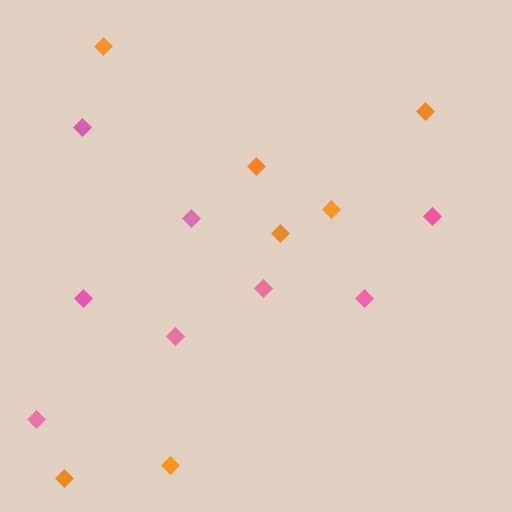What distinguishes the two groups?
There are 2 groups: one group of orange diamonds (7) and one group of pink diamonds (8).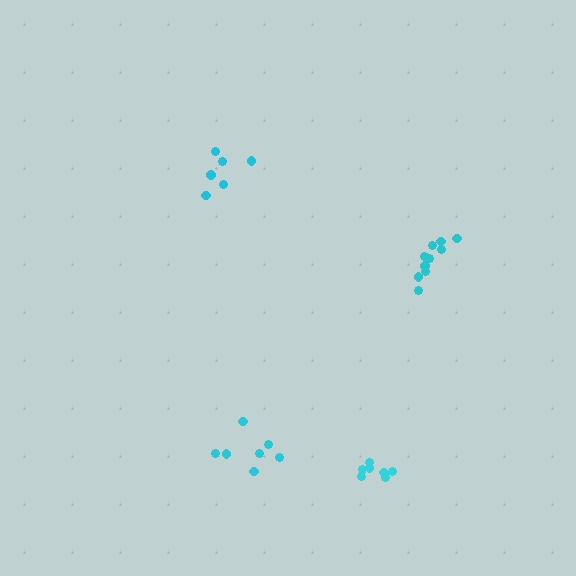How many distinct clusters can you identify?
There are 4 distinct clusters.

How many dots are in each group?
Group 1: 7 dots, Group 2: 6 dots, Group 3: 10 dots, Group 4: 7 dots (30 total).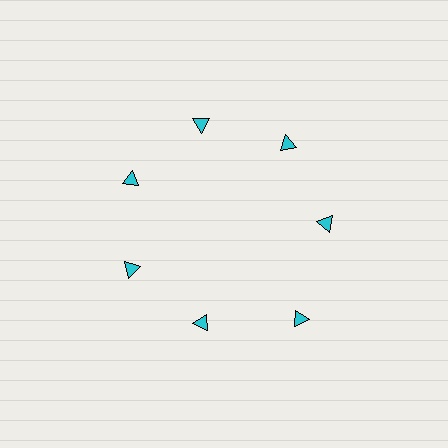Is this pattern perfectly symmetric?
No. The 7 cyan triangles are arranged in a ring, but one element near the 5 o'clock position is pushed outward from the center, breaking the 7-fold rotational symmetry.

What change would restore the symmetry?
The symmetry would be restored by moving it inward, back onto the ring so that all 7 triangles sit at equal angles and equal distance from the center.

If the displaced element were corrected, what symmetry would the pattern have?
It would have 7-fold rotational symmetry — the pattern would map onto itself every 51 degrees.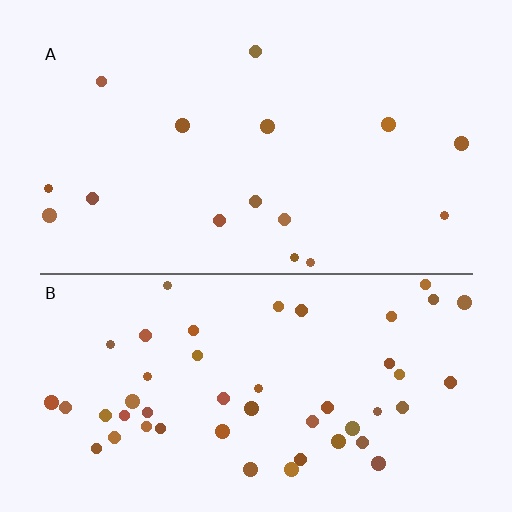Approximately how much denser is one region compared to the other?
Approximately 3.2× — region B over region A.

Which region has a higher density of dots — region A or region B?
B (the bottom).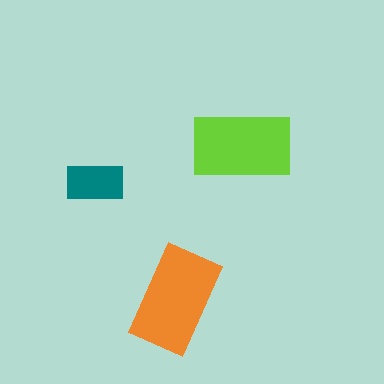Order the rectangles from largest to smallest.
the orange one, the lime one, the teal one.